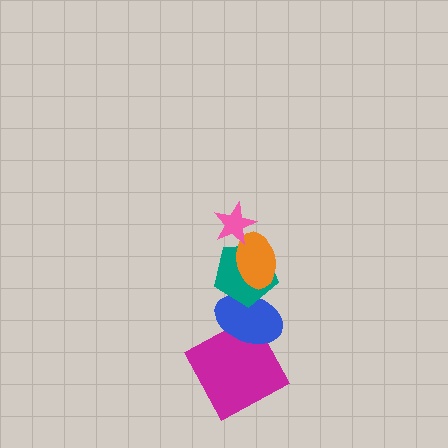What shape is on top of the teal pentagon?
The orange ellipse is on top of the teal pentagon.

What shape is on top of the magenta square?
The blue ellipse is on top of the magenta square.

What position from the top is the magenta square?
The magenta square is 5th from the top.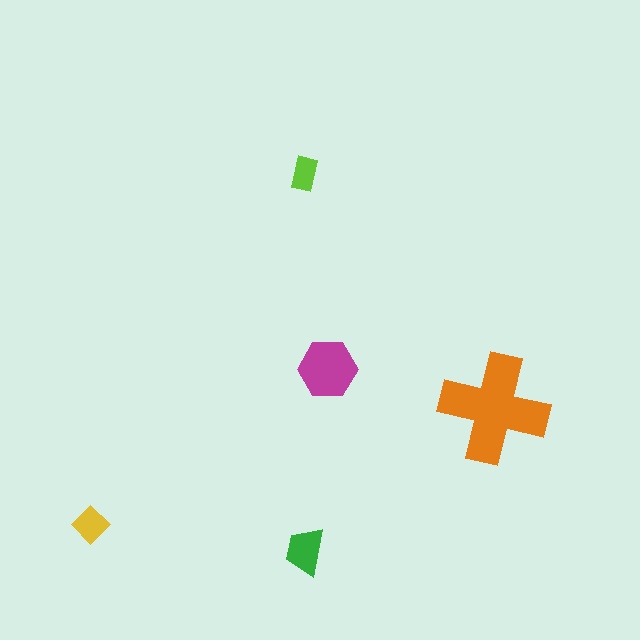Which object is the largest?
The orange cross.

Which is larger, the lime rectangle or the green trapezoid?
The green trapezoid.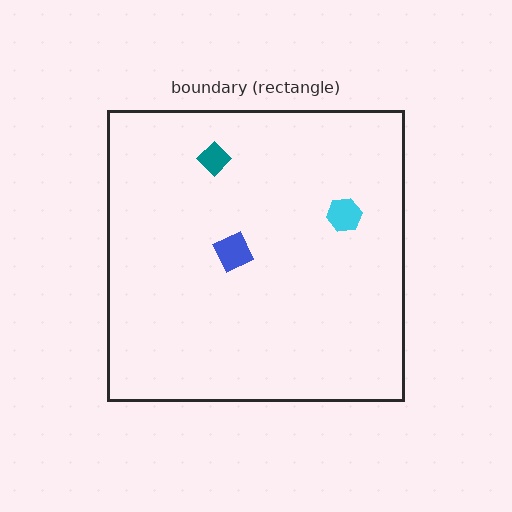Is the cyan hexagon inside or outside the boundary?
Inside.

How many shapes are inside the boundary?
3 inside, 0 outside.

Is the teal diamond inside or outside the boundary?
Inside.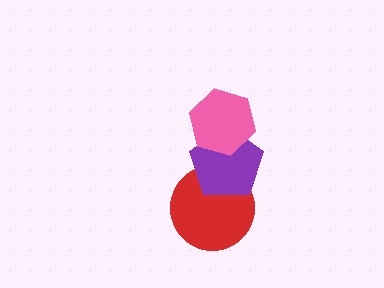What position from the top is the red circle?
The red circle is 3rd from the top.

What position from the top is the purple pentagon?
The purple pentagon is 2nd from the top.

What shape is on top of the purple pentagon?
The pink hexagon is on top of the purple pentagon.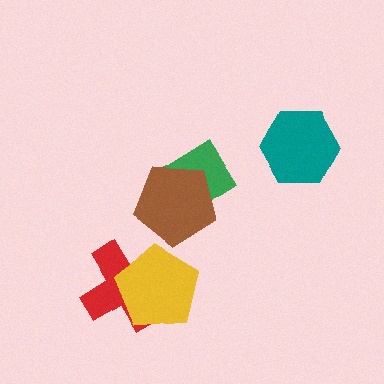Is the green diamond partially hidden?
Yes, it is partially covered by another shape.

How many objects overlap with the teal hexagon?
0 objects overlap with the teal hexagon.